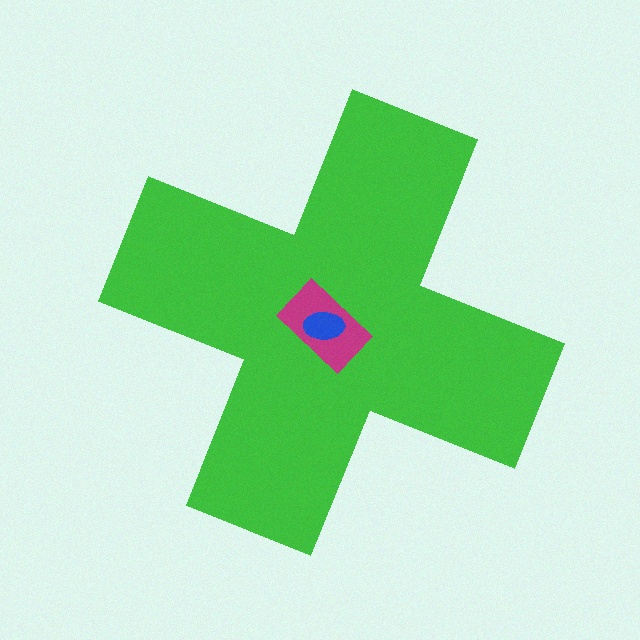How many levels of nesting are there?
3.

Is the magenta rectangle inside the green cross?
Yes.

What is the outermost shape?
The green cross.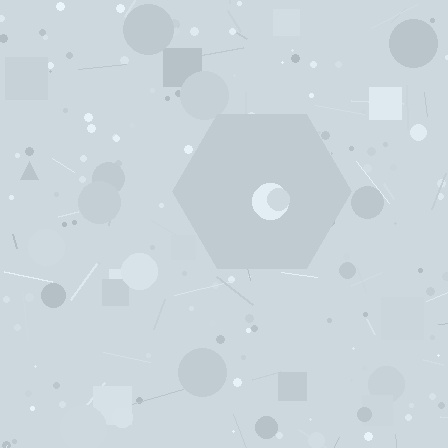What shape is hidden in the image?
A hexagon is hidden in the image.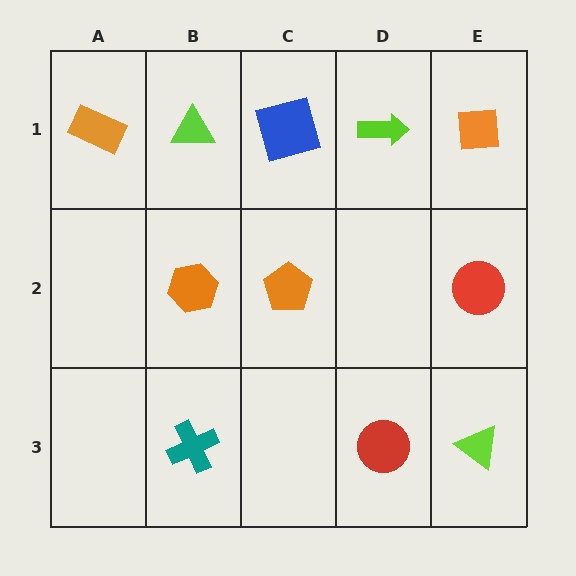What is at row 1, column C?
A blue square.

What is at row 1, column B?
A lime triangle.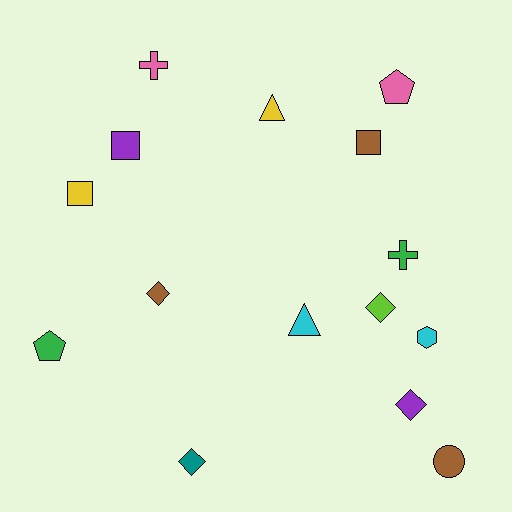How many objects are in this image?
There are 15 objects.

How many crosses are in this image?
There are 2 crosses.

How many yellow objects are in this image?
There are 2 yellow objects.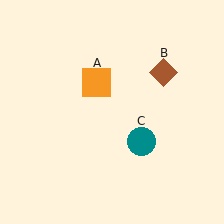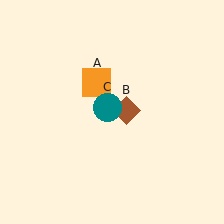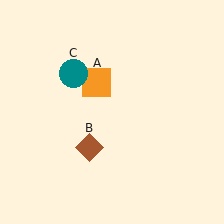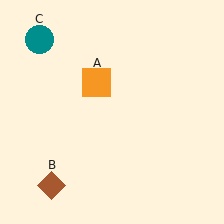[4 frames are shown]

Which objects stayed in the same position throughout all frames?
Orange square (object A) remained stationary.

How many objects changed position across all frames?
2 objects changed position: brown diamond (object B), teal circle (object C).